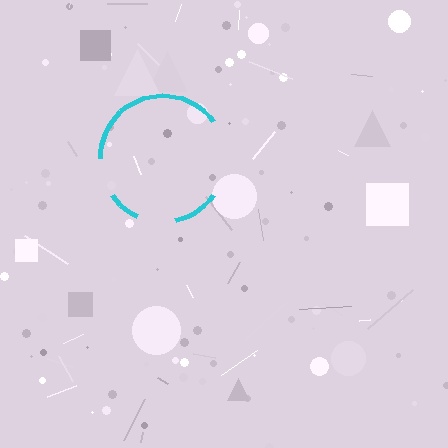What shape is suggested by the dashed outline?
The dashed outline suggests a circle.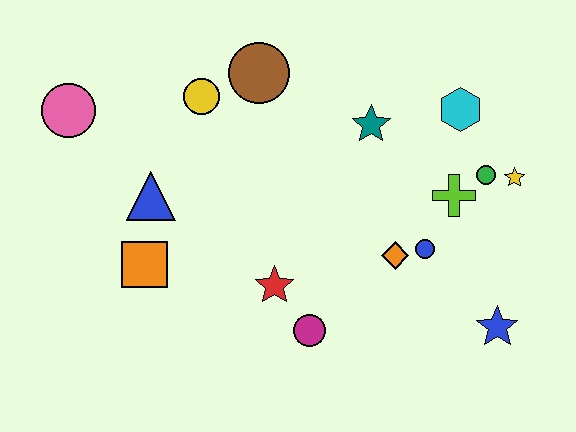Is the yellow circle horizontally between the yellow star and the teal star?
No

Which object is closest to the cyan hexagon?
The green circle is closest to the cyan hexagon.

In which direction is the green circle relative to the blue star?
The green circle is above the blue star.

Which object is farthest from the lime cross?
The pink circle is farthest from the lime cross.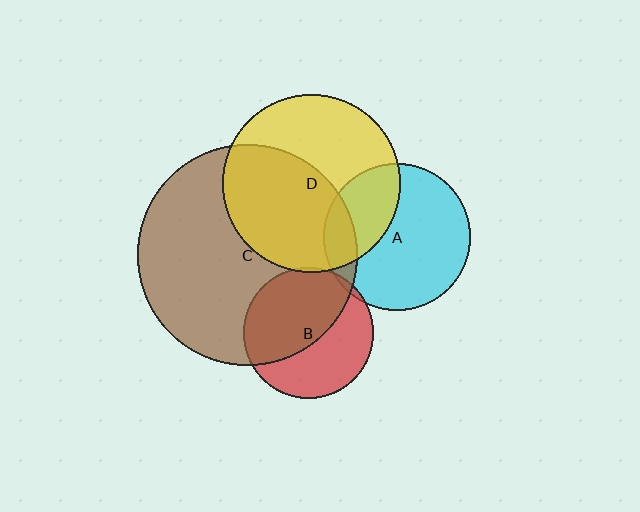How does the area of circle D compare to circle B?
Approximately 1.9 times.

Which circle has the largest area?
Circle C (brown).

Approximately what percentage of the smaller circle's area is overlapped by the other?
Approximately 50%.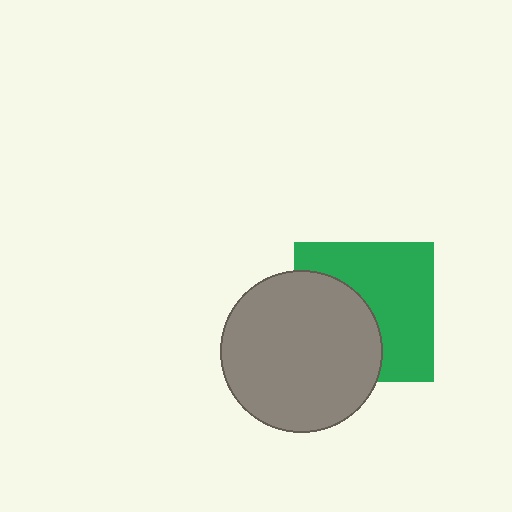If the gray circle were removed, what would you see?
You would see the complete green square.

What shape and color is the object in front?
The object in front is a gray circle.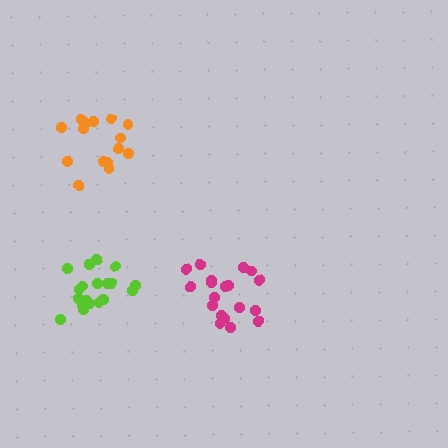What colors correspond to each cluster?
The clusters are colored: orange, magenta, lime.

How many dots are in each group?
Group 1: 15 dots, Group 2: 19 dots, Group 3: 19 dots (53 total).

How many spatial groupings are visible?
There are 3 spatial groupings.